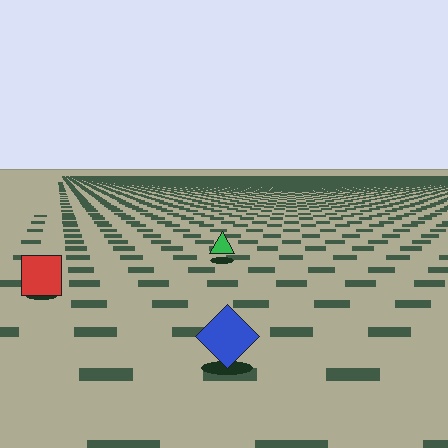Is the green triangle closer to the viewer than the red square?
No. The red square is closer — you can tell from the texture gradient: the ground texture is coarser near it.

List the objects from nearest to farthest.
From nearest to farthest: the blue diamond, the red square, the green triangle.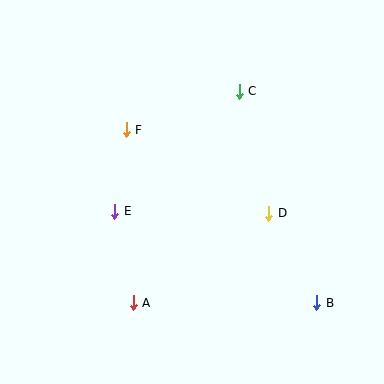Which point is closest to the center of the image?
Point D at (269, 213) is closest to the center.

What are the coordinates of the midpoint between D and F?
The midpoint between D and F is at (197, 171).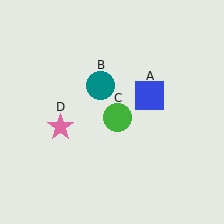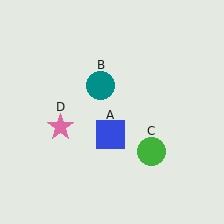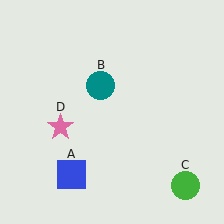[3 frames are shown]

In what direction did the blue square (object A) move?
The blue square (object A) moved down and to the left.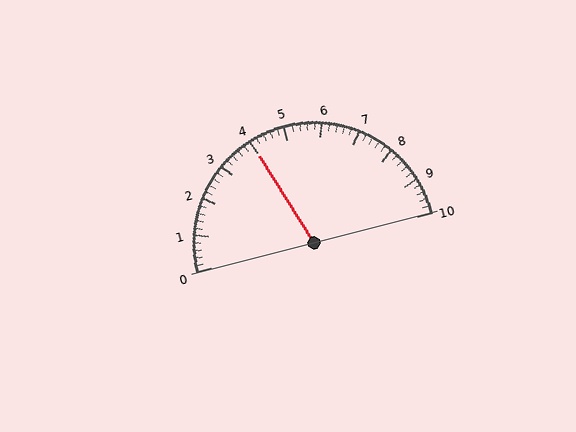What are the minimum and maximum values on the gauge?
The gauge ranges from 0 to 10.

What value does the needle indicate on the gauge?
The needle indicates approximately 4.0.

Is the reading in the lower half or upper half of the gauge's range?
The reading is in the lower half of the range (0 to 10).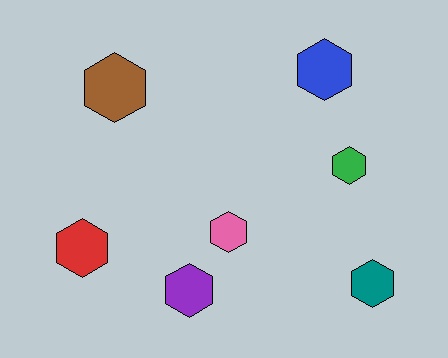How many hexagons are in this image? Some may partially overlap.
There are 7 hexagons.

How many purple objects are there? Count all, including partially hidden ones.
There is 1 purple object.